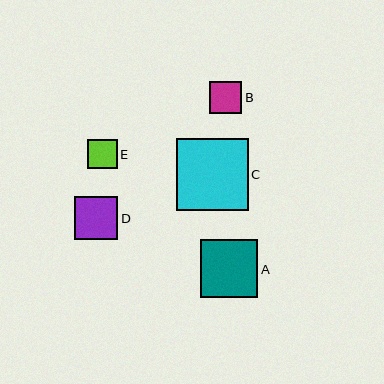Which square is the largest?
Square C is the largest with a size of approximately 72 pixels.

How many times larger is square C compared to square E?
Square C is approximately 2.5 times the size of square E.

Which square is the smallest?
Square E is the smallest with a size of approximately 29 pixels.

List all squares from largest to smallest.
From largest to smallest: C, A, D, B, E.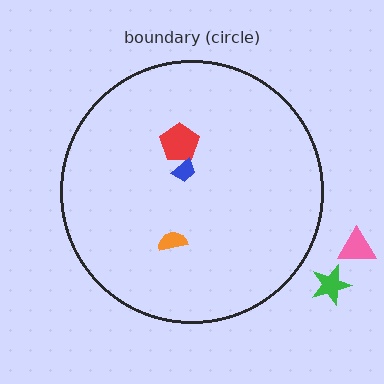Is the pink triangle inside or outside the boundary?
Outside.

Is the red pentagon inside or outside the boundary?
Inside.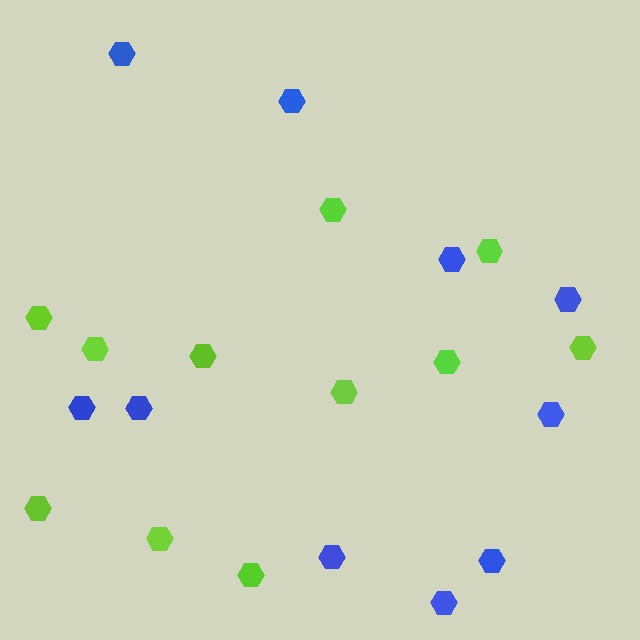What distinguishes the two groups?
There are 2 groups: one group of blue hexagons (10) and one group of lime hexagons (11).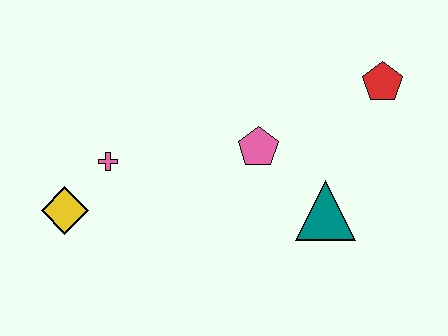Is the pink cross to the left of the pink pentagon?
Yes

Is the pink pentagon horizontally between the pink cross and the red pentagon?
Yes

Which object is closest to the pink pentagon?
The teal triangle is closest to the pink pentagon.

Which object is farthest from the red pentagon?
The yellow diamond is farthest from the red pentagon.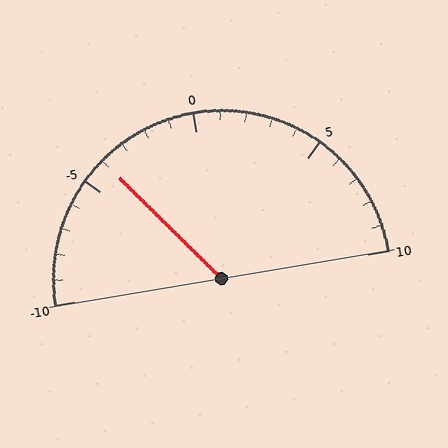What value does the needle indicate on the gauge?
The needle indicates approximately -4.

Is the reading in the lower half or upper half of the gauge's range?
The reading is in the lower half of the range (-10 to 10).